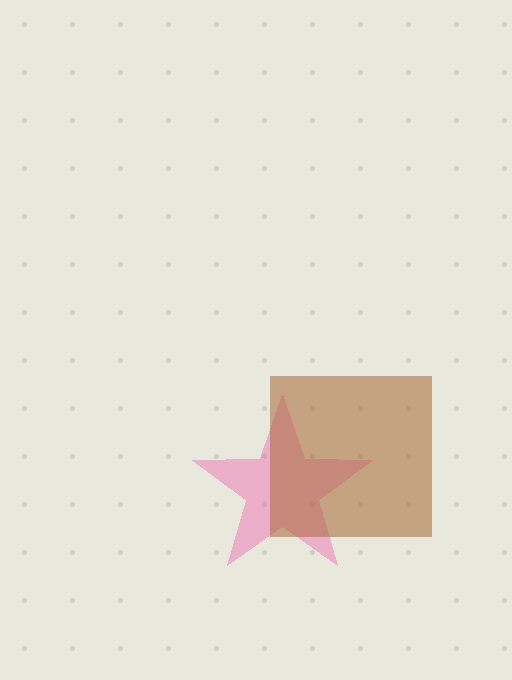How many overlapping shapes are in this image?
There are 2 overlapping shapes in the image.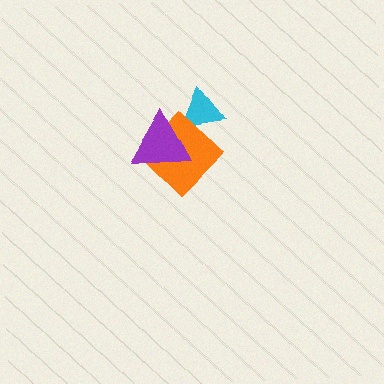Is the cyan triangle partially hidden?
Yes, it is partially covered by another shape.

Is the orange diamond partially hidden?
Yes, it is partially covered by another shape.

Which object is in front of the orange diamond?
The purple triangle is in front of the orange diamond.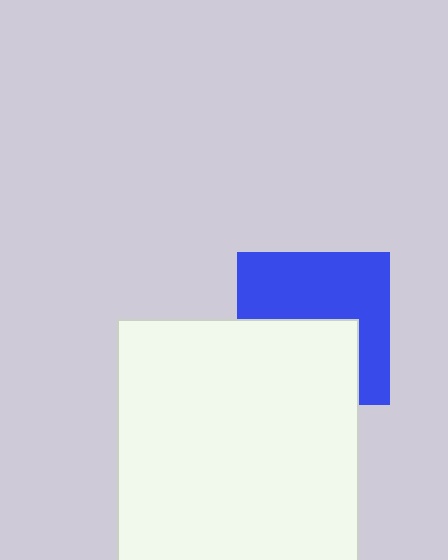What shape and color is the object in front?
The object in front is a white rectangle.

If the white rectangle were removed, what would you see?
You would see the complete blue square.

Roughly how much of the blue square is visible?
About half of it is visible (roughly 55%).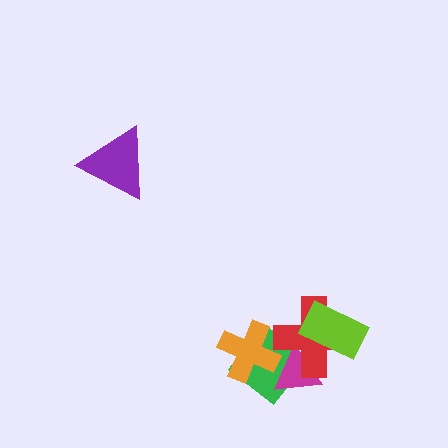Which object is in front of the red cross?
The lime rectangle is in front of the red cross.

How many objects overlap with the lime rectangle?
1 object overlaps with the lime rectangle.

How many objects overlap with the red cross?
3 objects overlap with the red cross.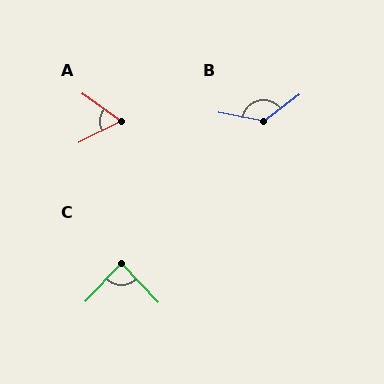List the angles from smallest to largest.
A (63°), C (86°), B (133°).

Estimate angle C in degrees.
Approximately 86 degrees.